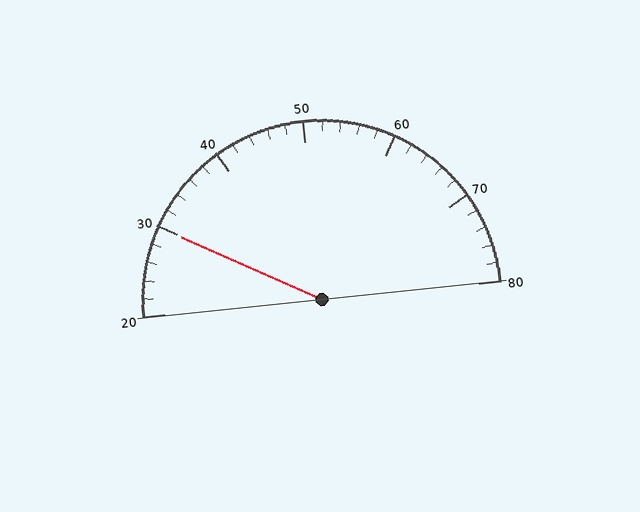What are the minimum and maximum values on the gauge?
The gauge ranges from 20 to 80.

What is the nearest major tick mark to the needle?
The nearest major tick mark is 30.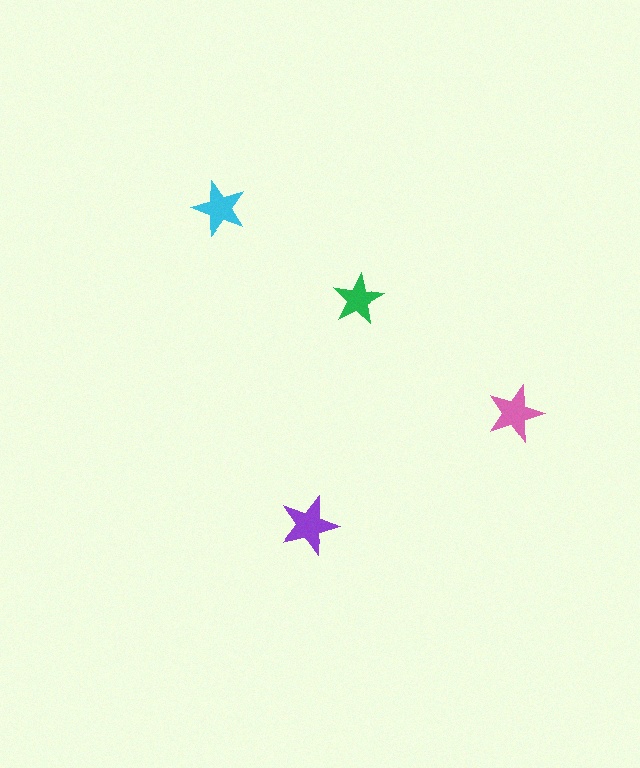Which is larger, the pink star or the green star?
The pink one.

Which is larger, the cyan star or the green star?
The cyan one.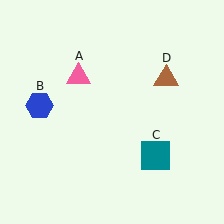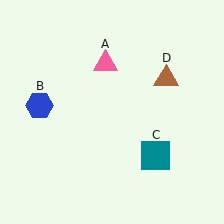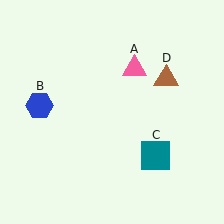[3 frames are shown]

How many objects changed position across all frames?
1 object changed position: pink triangle (object A).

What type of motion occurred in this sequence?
The pink triangle (object A) rotated clockwise around the center of the scene.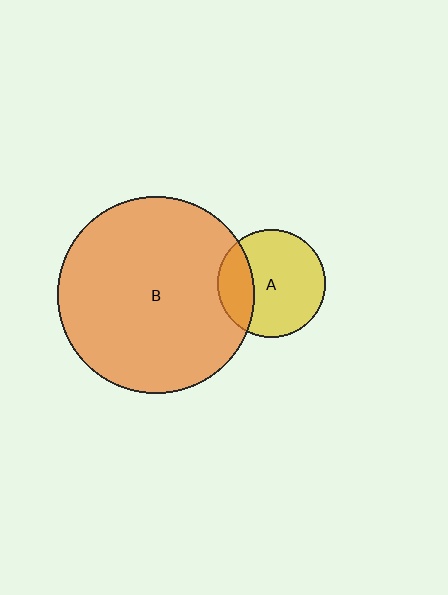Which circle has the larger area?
Circle B (orange).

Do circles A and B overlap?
Yes.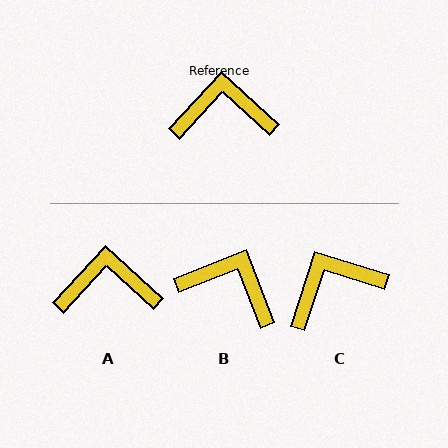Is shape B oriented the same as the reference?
No, it is off by about 26 degrees.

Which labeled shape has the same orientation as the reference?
A.